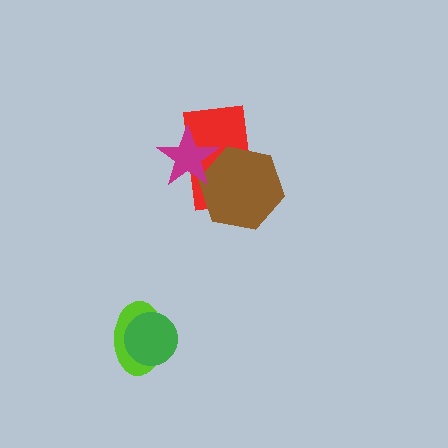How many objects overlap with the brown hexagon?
2 objects overlap with the brown hexagon.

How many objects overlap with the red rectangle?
2 objects overlap with the red rectangle.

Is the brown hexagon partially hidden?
Yes, it is partially covered by another shape.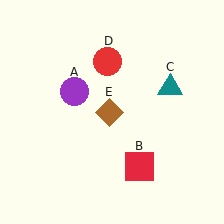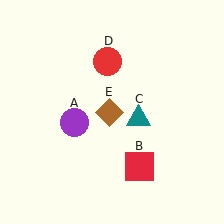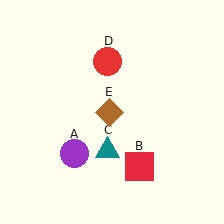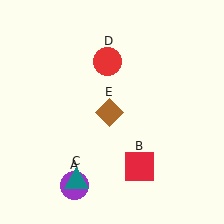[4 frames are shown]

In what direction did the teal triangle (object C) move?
The teal triangle (object C) moved down and to the left.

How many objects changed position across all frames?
2 objects changed position: purple circle (object A), teal triangle (object C).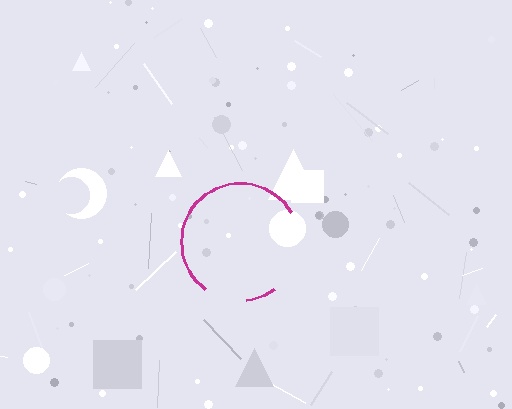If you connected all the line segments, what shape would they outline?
They would outline a circle.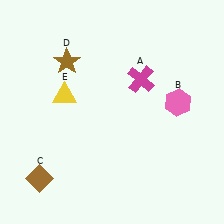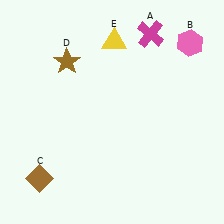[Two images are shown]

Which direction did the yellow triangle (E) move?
The yellow triangle (E) moved up.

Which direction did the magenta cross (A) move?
The magenta cross (A) moved up.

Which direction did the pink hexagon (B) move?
The pink hexagon (B) moved up.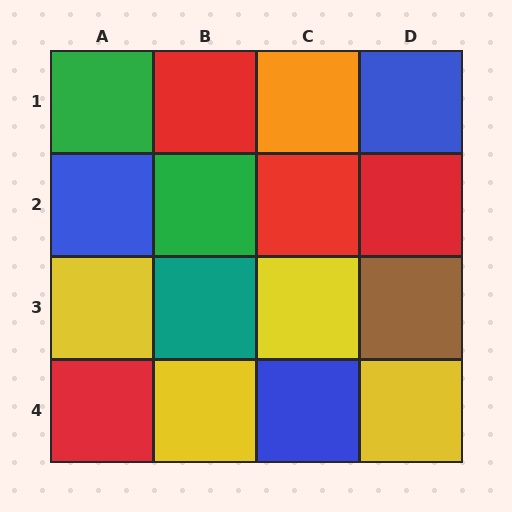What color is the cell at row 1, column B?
Red.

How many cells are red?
4 cells are red.